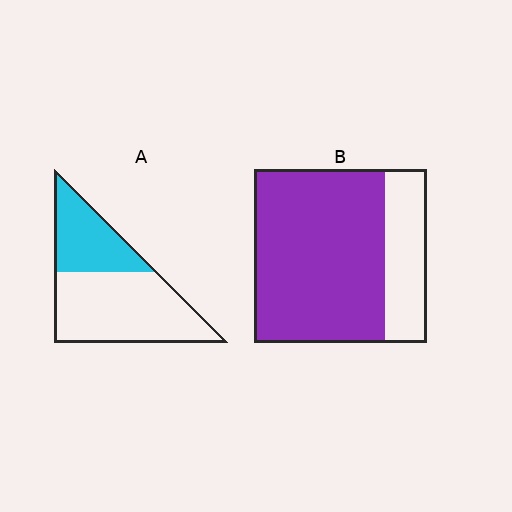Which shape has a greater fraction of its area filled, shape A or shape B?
Shape B.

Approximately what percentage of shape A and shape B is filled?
A is approximately 35% and B is approximately 75%.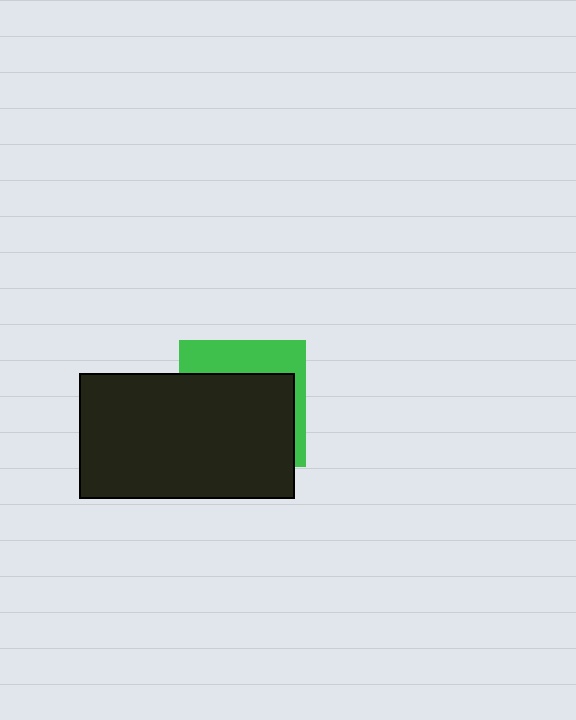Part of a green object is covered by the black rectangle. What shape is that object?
It is a square.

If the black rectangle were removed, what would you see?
You would see the complete green square.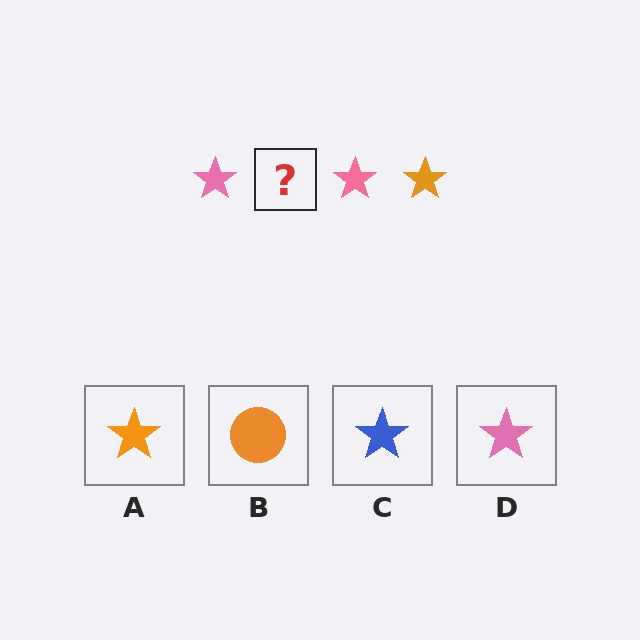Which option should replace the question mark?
Option A.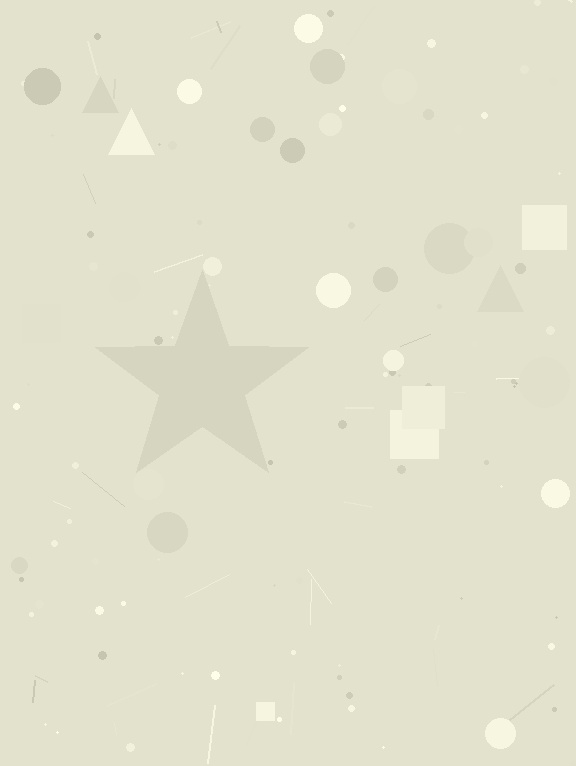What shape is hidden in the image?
A star is hidden in the image.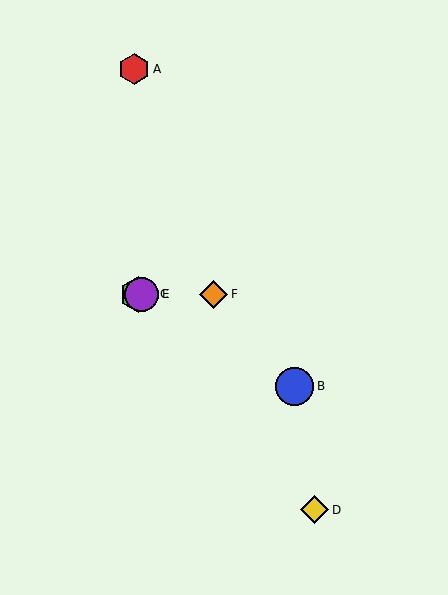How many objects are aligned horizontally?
3 objects (C, E, F) are aligned horizontally.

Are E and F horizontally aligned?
Yes, both are at y≈294.